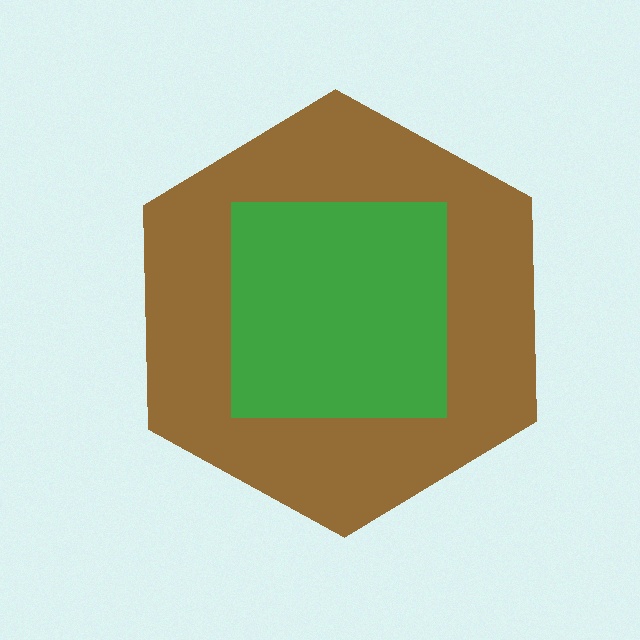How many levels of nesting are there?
2.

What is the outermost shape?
The brown hexagon.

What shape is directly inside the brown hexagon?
The green square.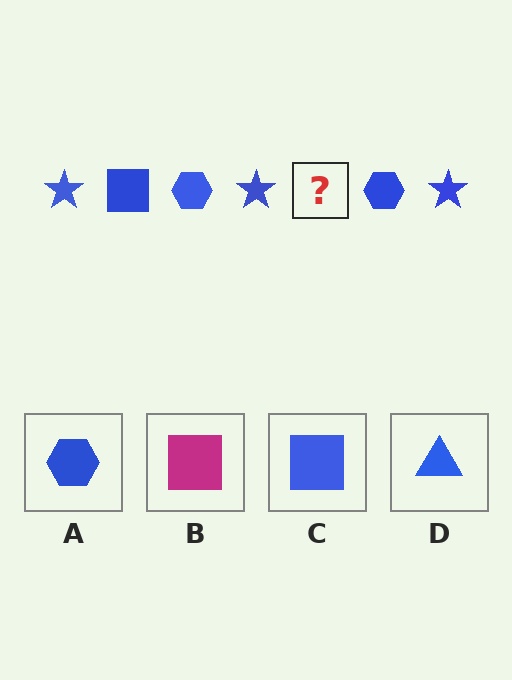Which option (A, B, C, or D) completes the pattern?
C.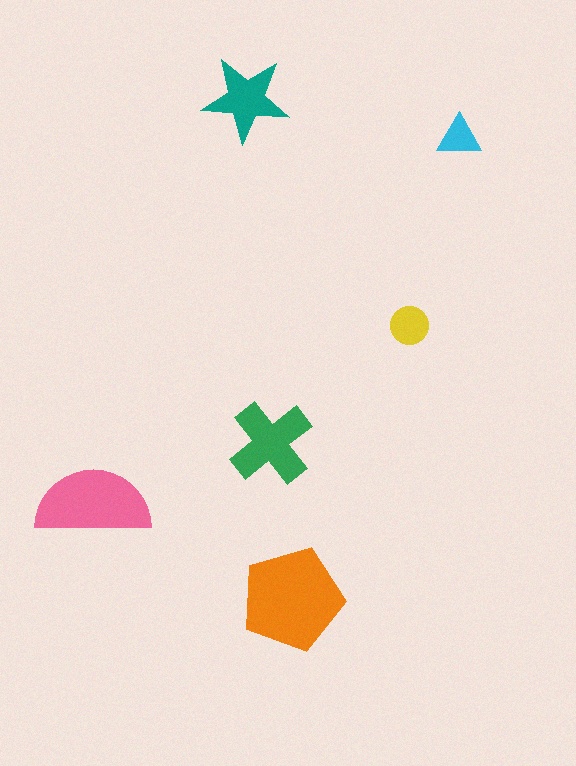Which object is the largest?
The orange pentagon.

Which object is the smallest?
The cyan triangle.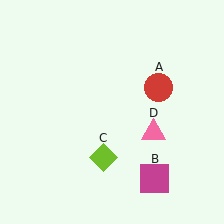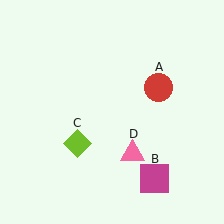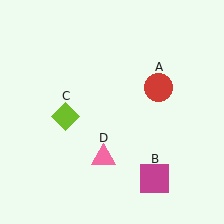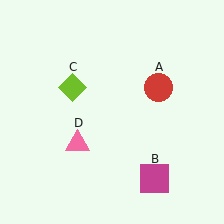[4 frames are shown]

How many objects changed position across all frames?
2 objects changed position: lime diamond (object C), pink triangle (object D).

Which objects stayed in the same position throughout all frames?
Red circle (object A) and magenta square (object B) remained stationary.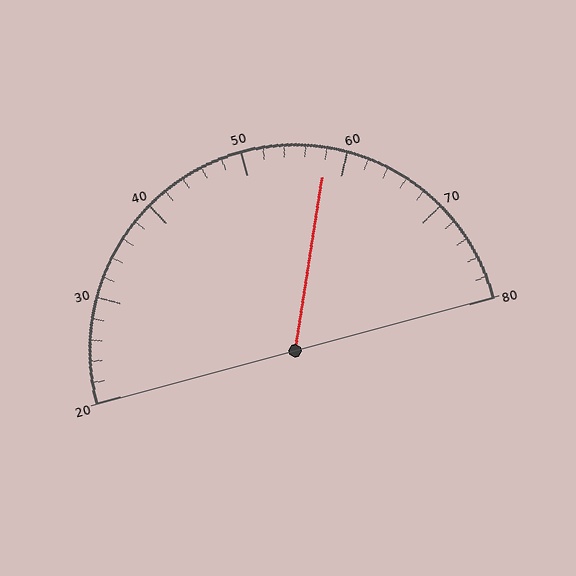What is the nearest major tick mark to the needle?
The nearest major tick mark is 60.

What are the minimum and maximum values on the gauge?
The gauge ranges from 20 to 80.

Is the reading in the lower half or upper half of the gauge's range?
The reading is in the upper half of the range (20 to 80).